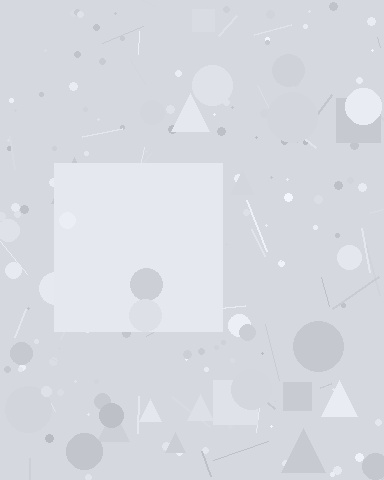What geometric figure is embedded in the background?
A square is embedded in the background.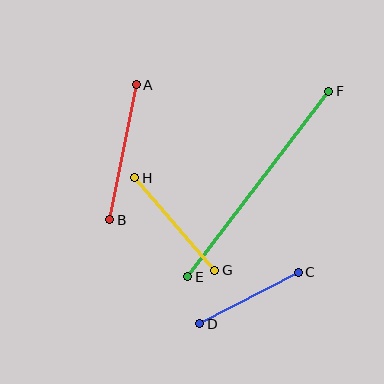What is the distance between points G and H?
The distance is approximately 122 pixels.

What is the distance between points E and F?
The distance is approximately 233 pixels.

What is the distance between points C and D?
The distance is approximately 111 pixels.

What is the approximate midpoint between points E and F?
The midpoint is at approximately (258, 184) pixels.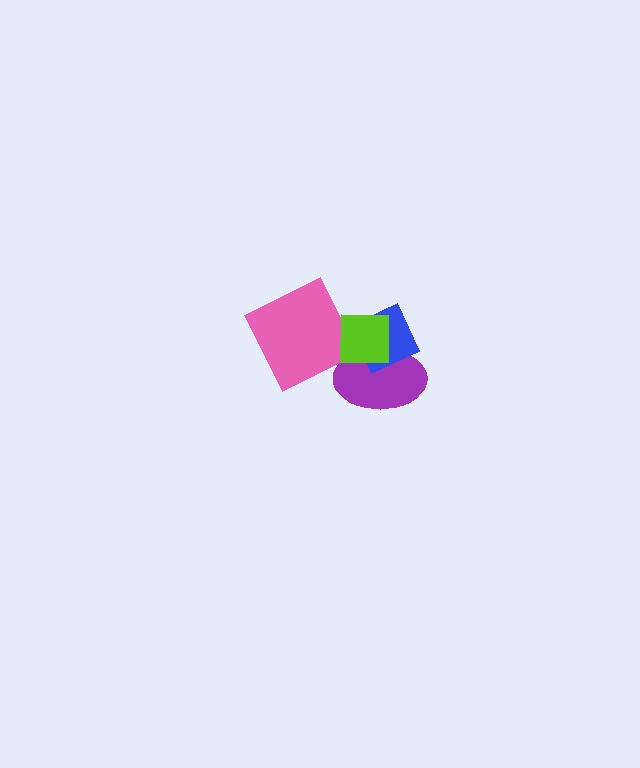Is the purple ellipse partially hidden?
Yes, it is partially covered by another shape.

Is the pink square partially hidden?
Yes, it is partially covered by another shape.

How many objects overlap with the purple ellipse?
2 objects overlap with the purple ellipse.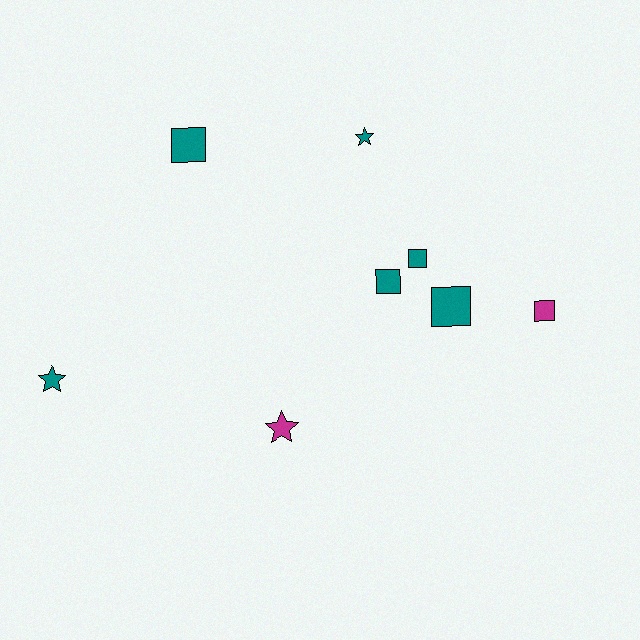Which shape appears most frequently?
Square, with 5 objects.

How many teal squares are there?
There are 4 teal squares.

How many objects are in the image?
There are 8 objects.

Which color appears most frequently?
Teal, with 6 objects.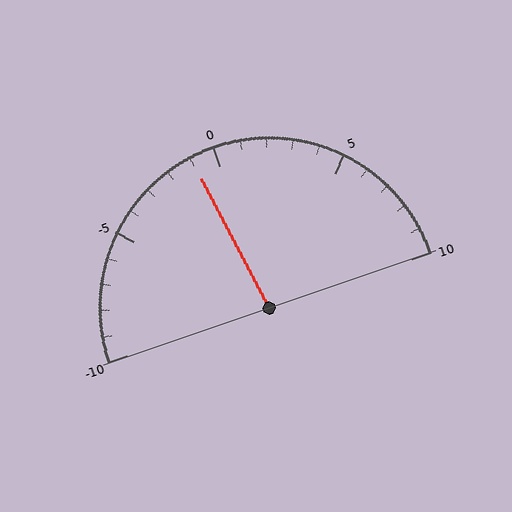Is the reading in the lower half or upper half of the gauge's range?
The reading is in the lower half of the range (-10 to 10).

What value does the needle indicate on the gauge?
The needle indicates approximately -1.